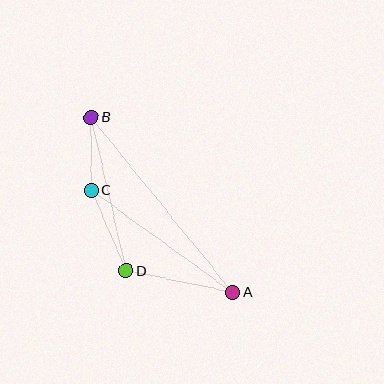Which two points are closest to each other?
Points B and C are closest to each other.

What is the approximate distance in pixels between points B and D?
The distance between B and D is approximately 157 pixels.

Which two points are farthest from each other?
Points A and B are farthest from each other.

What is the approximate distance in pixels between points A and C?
The distance between A and C is approximately 174 pixels.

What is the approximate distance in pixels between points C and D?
The distance between C and D is approximately 87 pixels.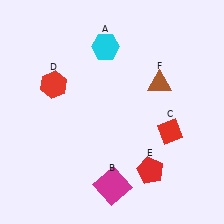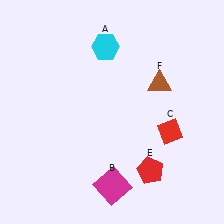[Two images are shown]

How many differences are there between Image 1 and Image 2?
There is 1 difference between the two images.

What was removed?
The red hexagon (D) was removed in Image 2.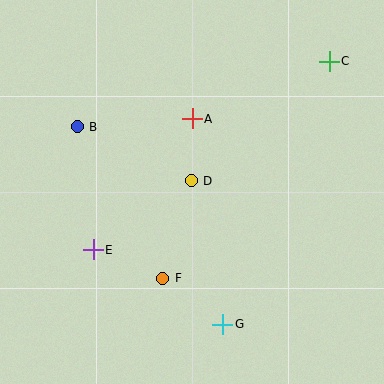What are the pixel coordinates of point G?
Point G is at (223, 324).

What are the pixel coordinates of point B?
Point B is at (77, 127).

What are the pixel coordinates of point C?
Point C is at (329, 61).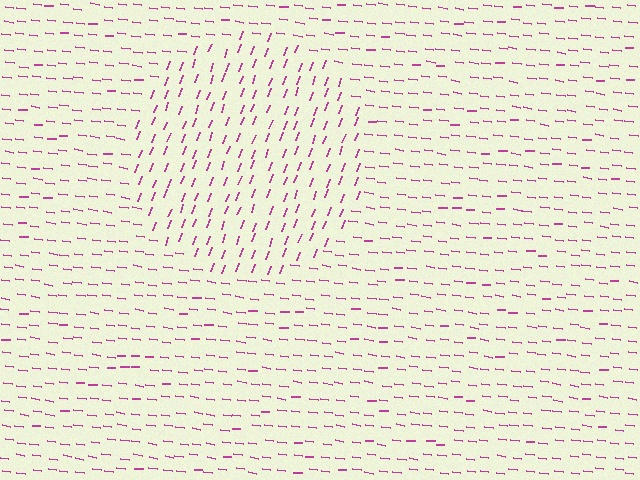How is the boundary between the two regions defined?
The boundary is defined purely by a change in line orientation (approximately 77 degrees difference). All lines are the same color and thickness.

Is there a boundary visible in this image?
Yes, there is a texture boundary formed by a change in line orientation.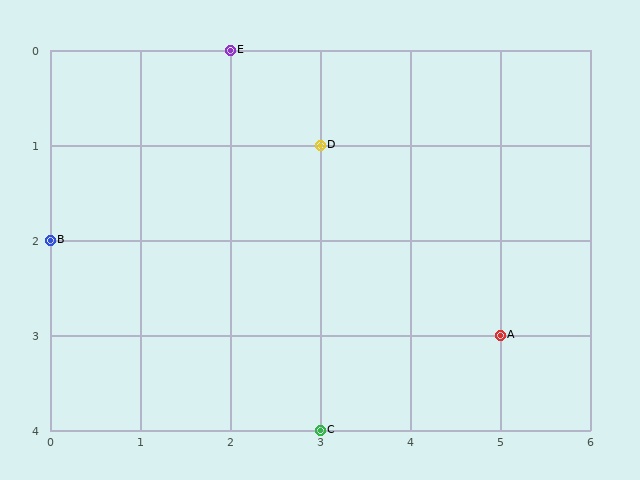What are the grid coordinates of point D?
Point D is at grid coordinates (3, 1).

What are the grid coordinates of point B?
Point B is at grid coordinates (0, 2).